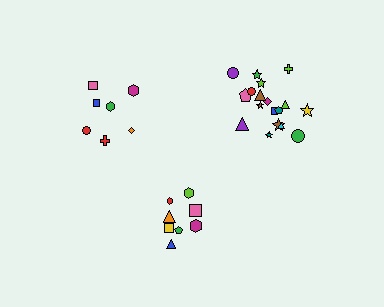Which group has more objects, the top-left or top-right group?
The top-right group.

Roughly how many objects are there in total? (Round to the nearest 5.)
Roughly 35 objects in total.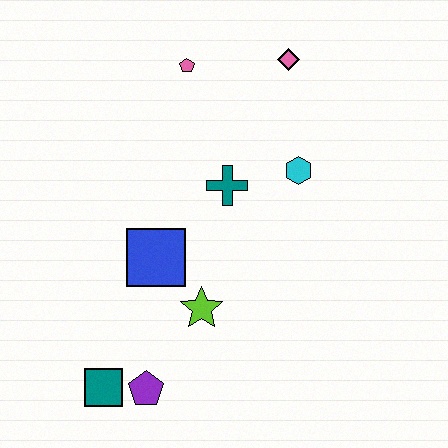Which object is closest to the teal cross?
The cyan hexagon is closest to the teal cross.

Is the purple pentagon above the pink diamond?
No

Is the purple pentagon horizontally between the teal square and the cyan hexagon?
Yes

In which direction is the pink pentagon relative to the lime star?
The pink pentagon is above the lime star.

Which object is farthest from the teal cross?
The teal square is farthest from the teal cross.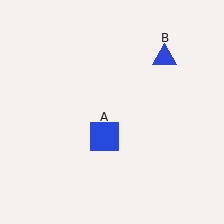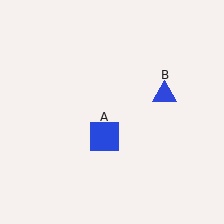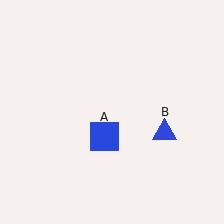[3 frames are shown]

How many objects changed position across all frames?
1 object changed position: blue triangle (object B).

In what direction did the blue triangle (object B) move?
The blue triangle (object B) moved down.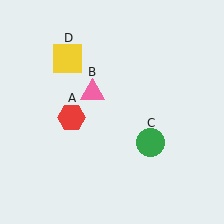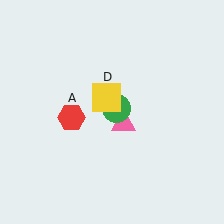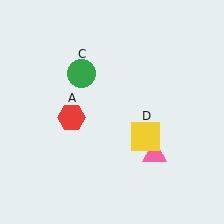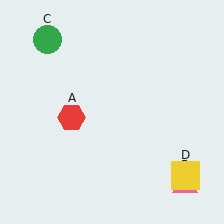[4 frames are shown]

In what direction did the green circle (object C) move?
The green circle (object C) moved up and to the left.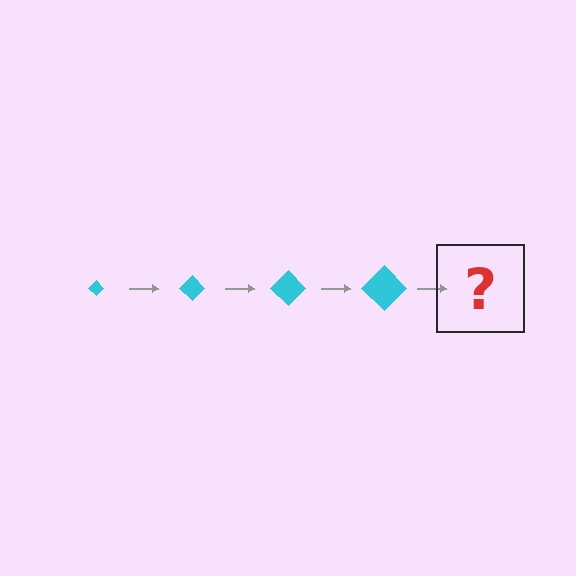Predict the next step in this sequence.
The next step is a cyan diamond, larger than the previous one.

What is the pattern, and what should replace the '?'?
The pattern is that the diamond gets progressively larger each step. The '?' should be a cyan diamond, larger than the previous one.